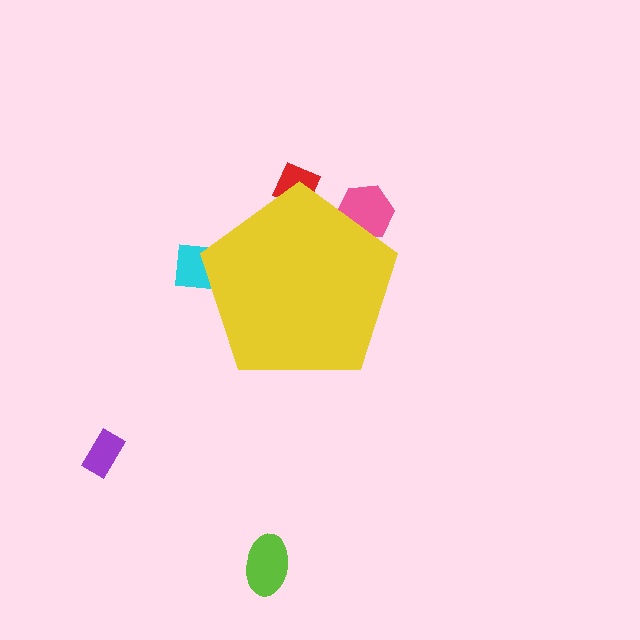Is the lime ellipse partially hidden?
No, the lime ellipse is fully visible.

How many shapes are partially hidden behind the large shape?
3 shapes are partially hidden.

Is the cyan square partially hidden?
Yes, the cyan square is partially hidden behind the yellow pentagon.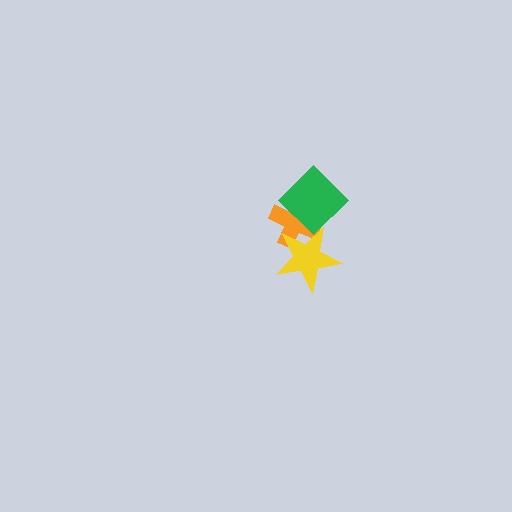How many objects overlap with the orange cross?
2 objects overlap with the orange cross.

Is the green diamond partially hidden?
Yes, it is partially covered by another shape.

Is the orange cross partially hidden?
Yes, it is partially covered by another shape.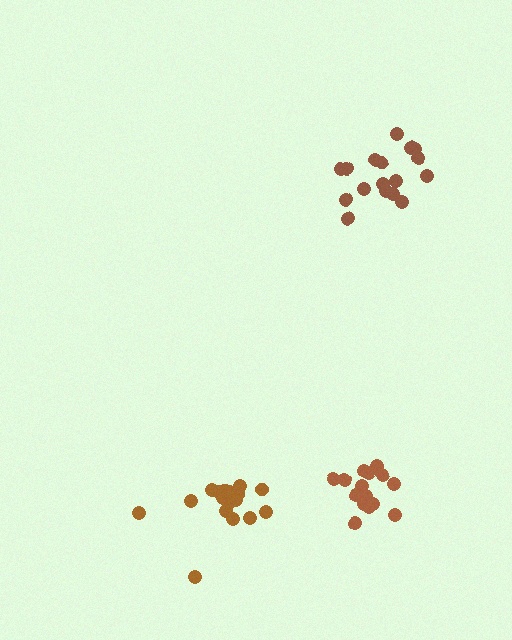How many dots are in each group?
Group 1: 17 dots, Group 2: 19 dots, Group 3: 15 dots (51 total).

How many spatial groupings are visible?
There are 3 spatial groupings.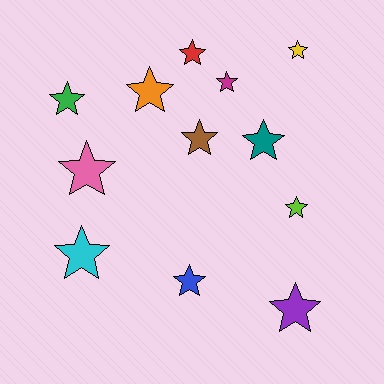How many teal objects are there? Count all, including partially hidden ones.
There is 1 teal object.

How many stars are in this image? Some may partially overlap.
There are 12 stars.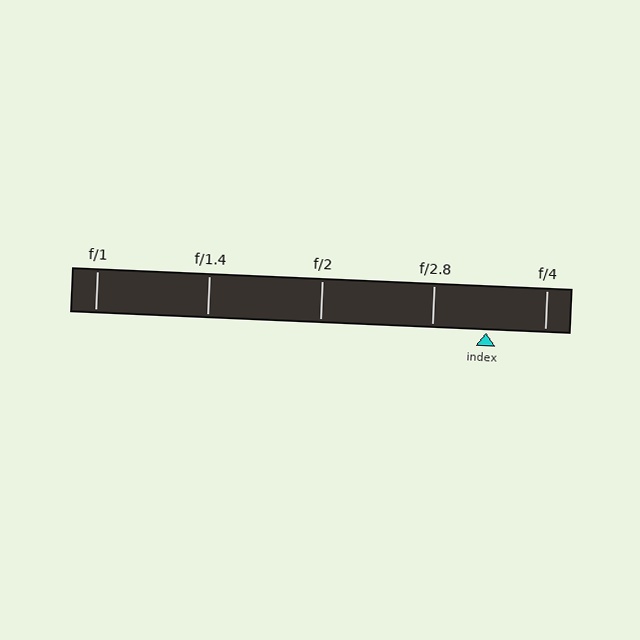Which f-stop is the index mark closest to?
The index mark is closest to f/2.8.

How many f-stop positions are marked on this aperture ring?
There are 5 f-stop positions marked.